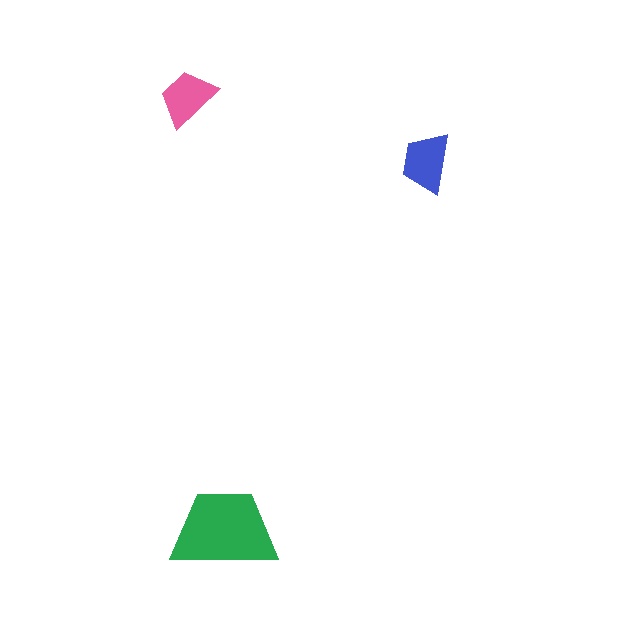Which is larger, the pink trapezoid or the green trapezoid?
The green one.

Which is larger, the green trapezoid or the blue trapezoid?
The green one.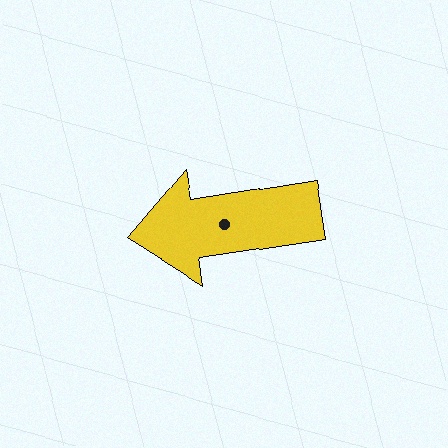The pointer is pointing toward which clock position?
Roughly 9 o'clock.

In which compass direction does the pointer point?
West.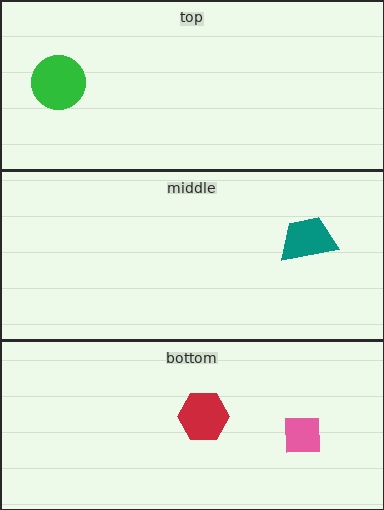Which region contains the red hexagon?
The bottom region.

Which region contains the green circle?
The top region.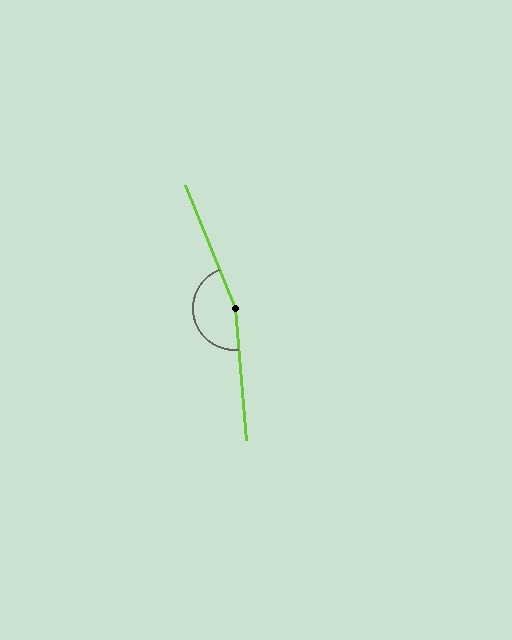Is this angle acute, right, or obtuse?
It is obtuse.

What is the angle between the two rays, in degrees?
Approximately 163 degrees.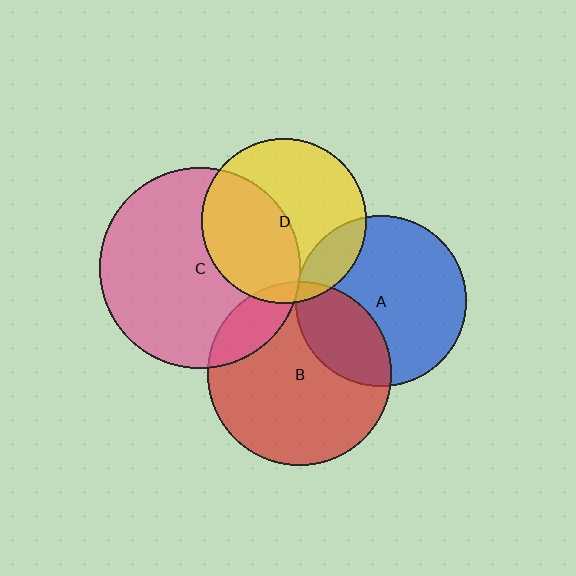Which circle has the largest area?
Circle C (pink).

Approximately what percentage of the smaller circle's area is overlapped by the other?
Approximately 15%.